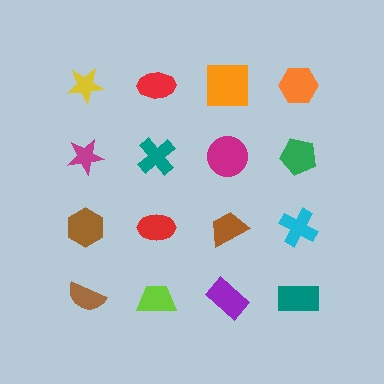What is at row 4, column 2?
A lime trapezoid.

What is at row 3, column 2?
A red ellipse.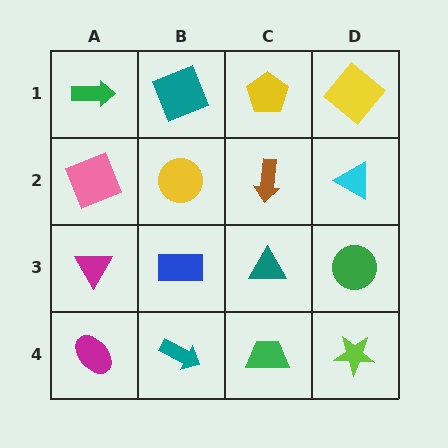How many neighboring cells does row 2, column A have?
3.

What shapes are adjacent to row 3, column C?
A brown arrow (row 2, column C), a green trapezoid (row 4, column C), a blue rectangle (row 3, column B), a green circle (row 3, column D).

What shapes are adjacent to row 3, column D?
A cyan triangle (row 2, column D), a lime star (row 4, column D), a teal triangle (row 3, column C).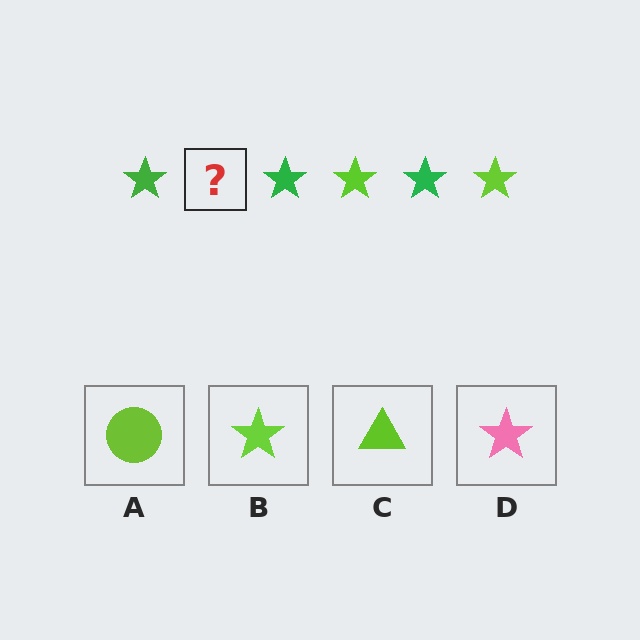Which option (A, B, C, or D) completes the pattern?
B.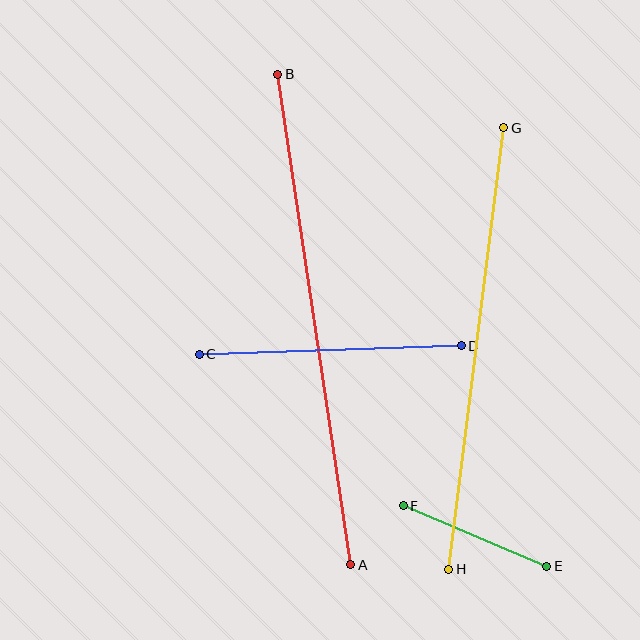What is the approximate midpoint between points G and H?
The midpoint is at approximately (476, 349) pixels.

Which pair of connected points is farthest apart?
Points A and B are farthest apart.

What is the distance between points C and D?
The distance is approximately 262 pixels.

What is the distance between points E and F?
The distance is approximately 156 pixels.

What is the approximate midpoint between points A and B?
The midpoint is at approximately (314, 319) pixels.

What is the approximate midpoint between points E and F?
The midpoint is at approximately (475, 536) pixels.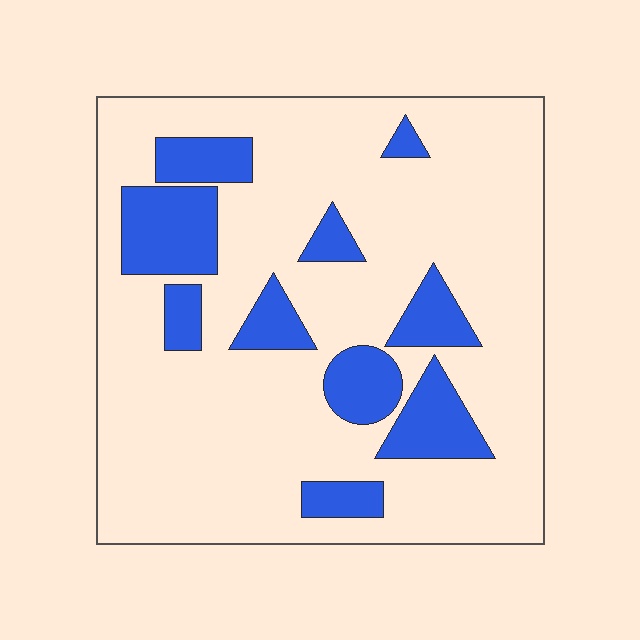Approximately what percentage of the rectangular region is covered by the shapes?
Approximately 20%.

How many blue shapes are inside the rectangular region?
10.